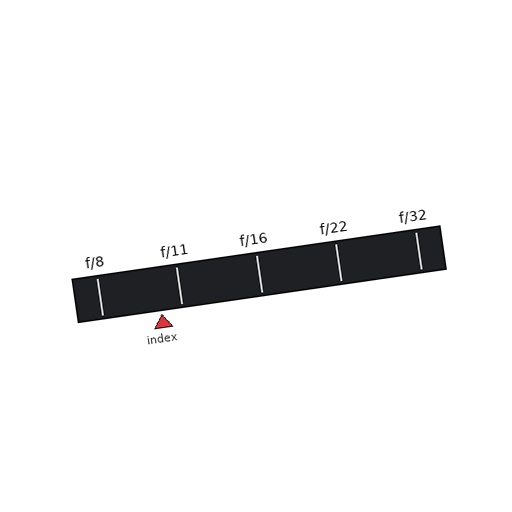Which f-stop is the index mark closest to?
The index mark is closest to f/11.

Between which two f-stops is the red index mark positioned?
The index mark is between f/8 and f/11.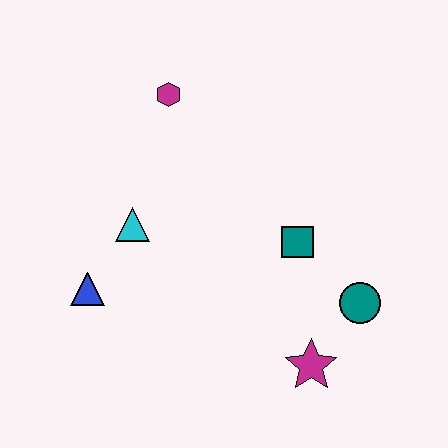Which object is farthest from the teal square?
The blue triangle is farthest from the teal square.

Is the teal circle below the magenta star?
No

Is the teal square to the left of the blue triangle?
No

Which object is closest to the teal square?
The teal circle is closest to the teal square.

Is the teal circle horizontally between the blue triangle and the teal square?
No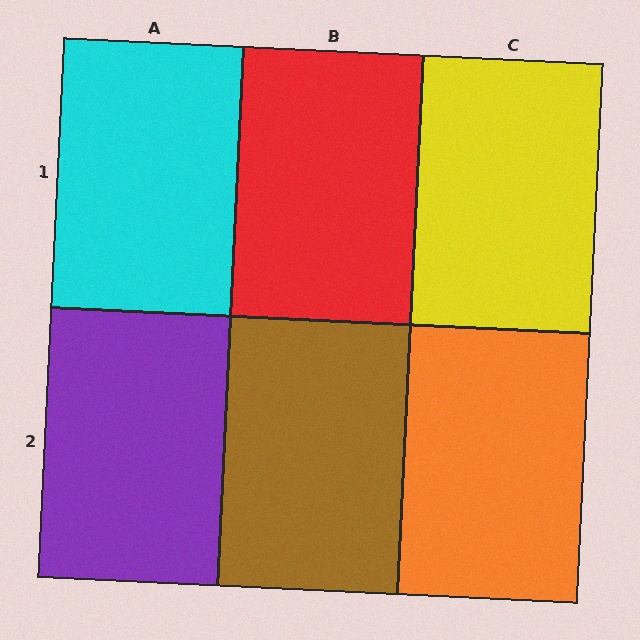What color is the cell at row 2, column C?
Orange.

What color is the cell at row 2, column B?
Brown.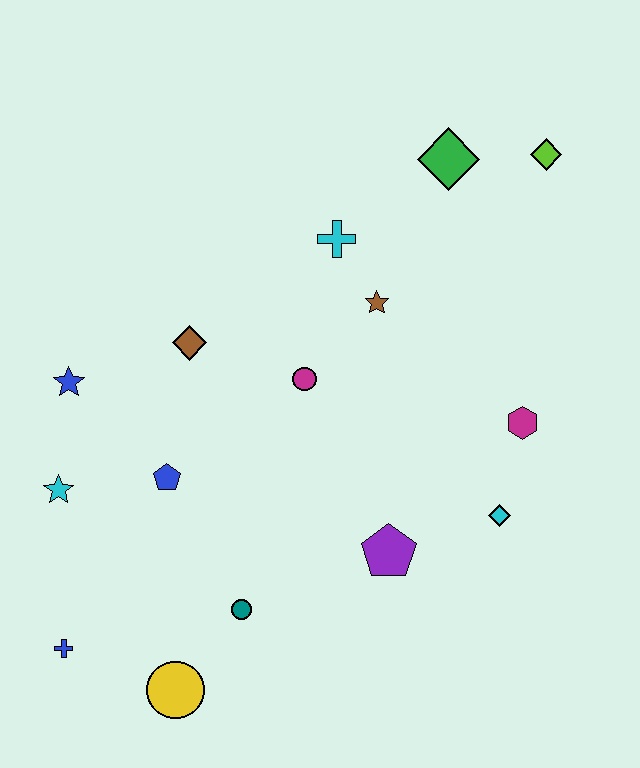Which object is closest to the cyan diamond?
The magenta hexagon is closest to the cyan diamond.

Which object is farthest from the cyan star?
The lime diamond is farthest from the cyan star.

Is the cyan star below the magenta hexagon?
Yes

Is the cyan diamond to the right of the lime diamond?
No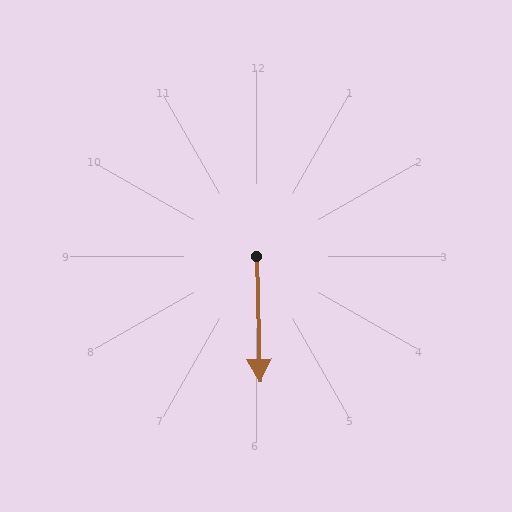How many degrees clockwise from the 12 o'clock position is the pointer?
Approximately 178 degrees.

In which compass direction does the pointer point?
South.